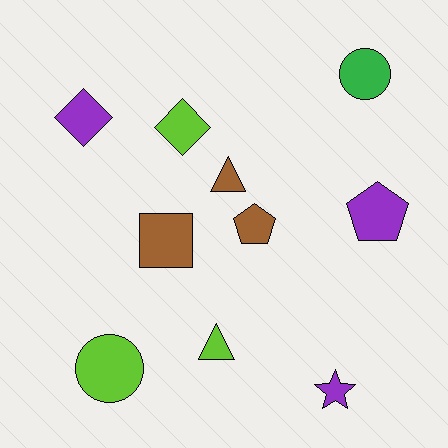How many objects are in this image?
There are 10 objects.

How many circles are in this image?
There are 2 circles.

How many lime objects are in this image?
There are 3 lime objects.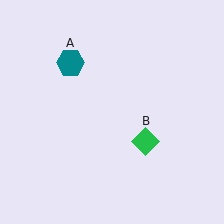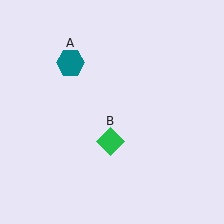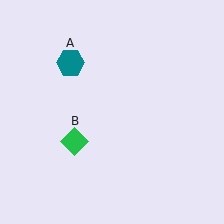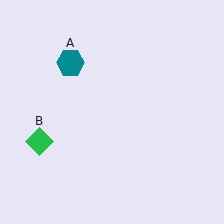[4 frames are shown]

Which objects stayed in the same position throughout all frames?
Teal hexagon (object A) remained stationary.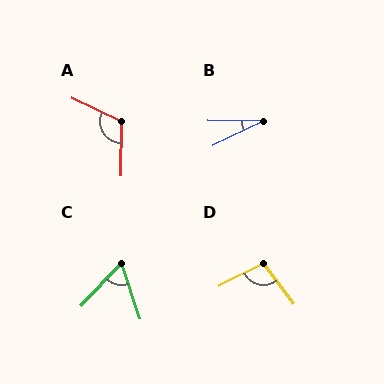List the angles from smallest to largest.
B (26°), C (61°), D (101°), A (116°).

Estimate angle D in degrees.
Approximately 101 degrees.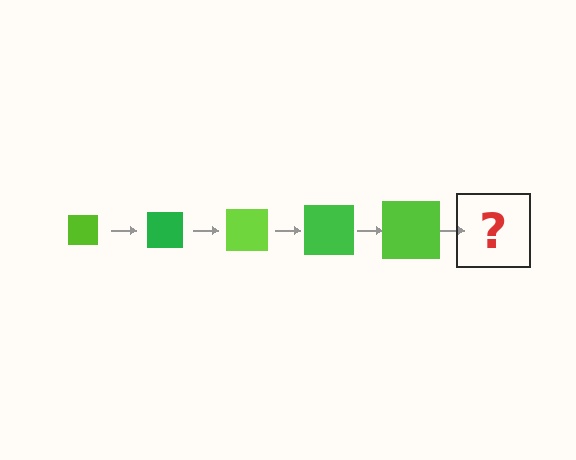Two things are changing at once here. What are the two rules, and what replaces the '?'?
The two rules are that the square grows larger each step and the color cycles through lime and green. The '?' should be a green square, larger than the previous one.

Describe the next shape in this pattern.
It should be a green square, larger than the previous one.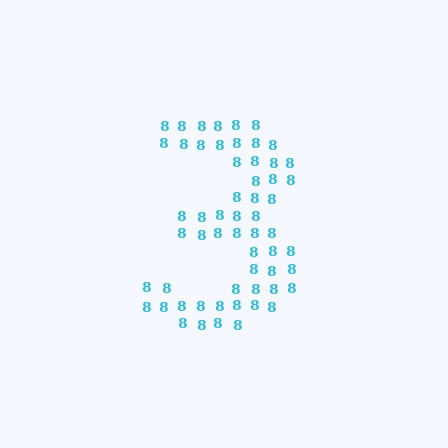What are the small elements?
The small elements are digit 8's.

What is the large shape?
The large shape is the digit 3.